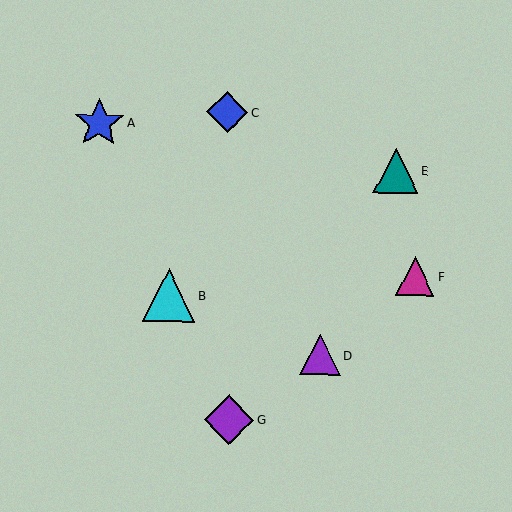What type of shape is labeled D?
Shape D is a purple triangle.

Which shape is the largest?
The cyan triangle (labeled B) is the largest.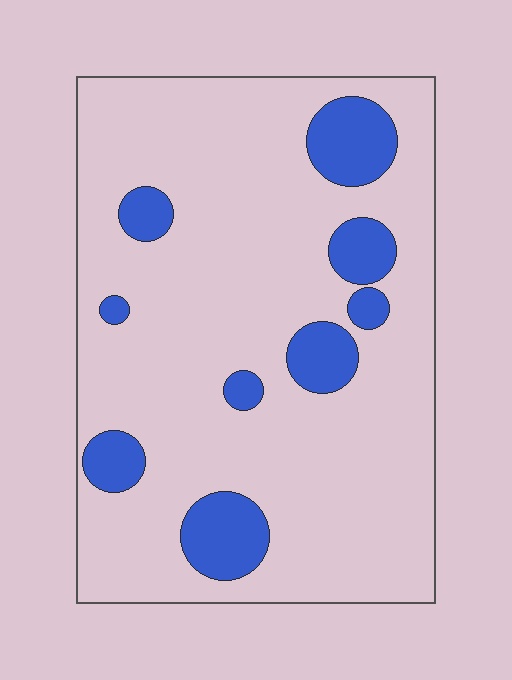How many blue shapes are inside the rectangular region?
9.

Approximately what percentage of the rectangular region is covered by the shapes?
Approximately 15%.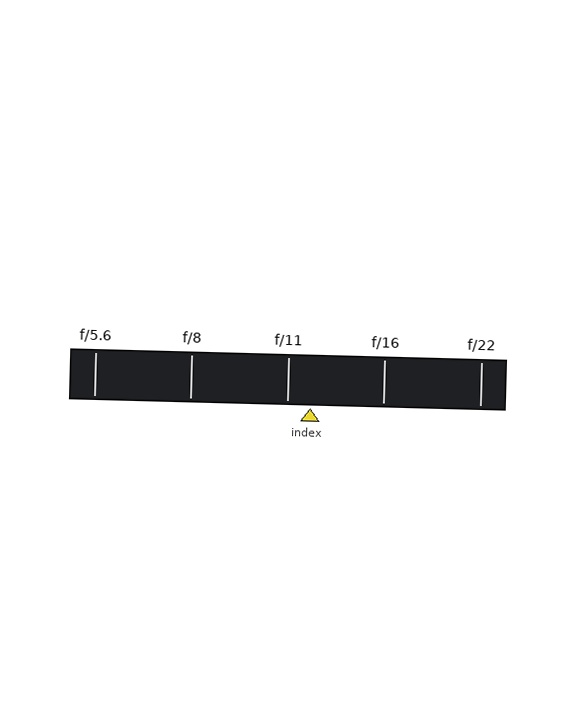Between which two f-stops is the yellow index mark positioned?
The index mark is between f/11 and f/16.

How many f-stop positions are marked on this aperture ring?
There are 5 f-stop positions marked.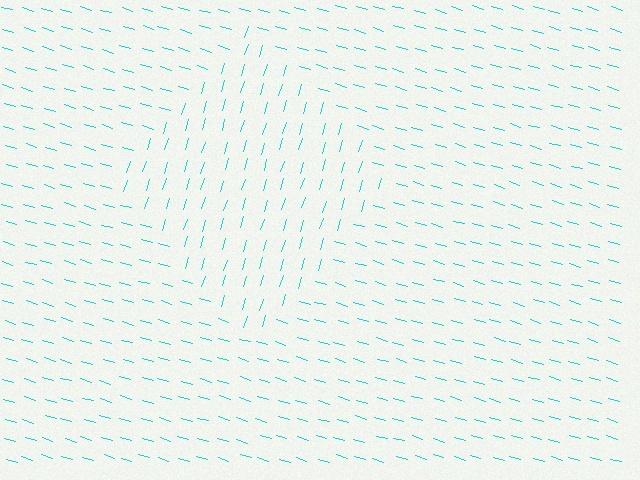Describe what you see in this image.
The image is filled with small cyan line segments. A diamond region in the image has lines oriented differently from the surrounding lines, creating a visible texture boundary.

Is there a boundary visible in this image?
Yes, there is a texture boundary formed by a change in line orientation.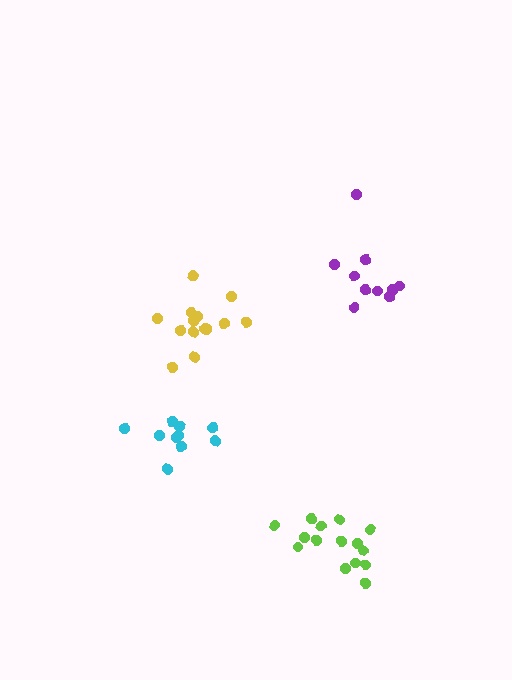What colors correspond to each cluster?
The clusters are colored: yellow, lime, cyan, purple.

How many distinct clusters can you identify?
There are 4 distinct clusters.